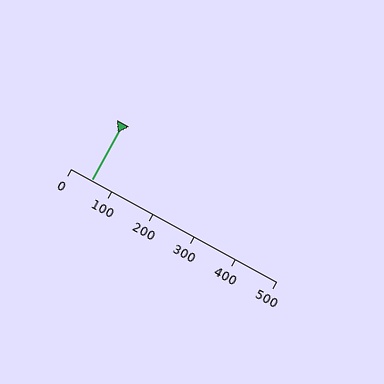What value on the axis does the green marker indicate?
The marker indicates approximately 50.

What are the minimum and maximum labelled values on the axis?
The axis runs from 0 to 500.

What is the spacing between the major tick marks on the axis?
The major ticks are spaced 100 apart.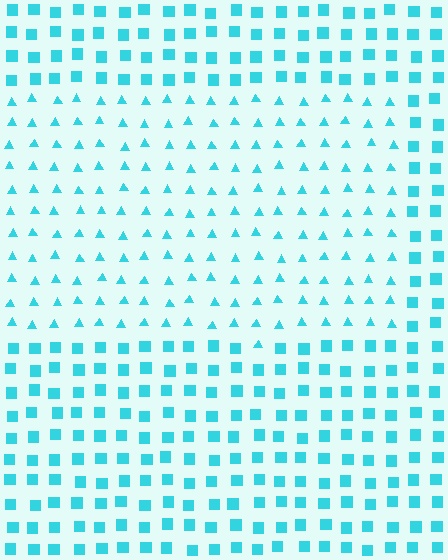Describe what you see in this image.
The image is filled with small cyan elements arranged in a uniform grid. A rectangle-shaped region contains triangles, while the surrounding area contains squares. The boundary is defined purely by the change in element shape.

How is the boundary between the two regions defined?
The boundary is defined by a change in element shape: triangles inside vs. squares outside. All elements share the same color and spacing.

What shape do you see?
I see a rectangle.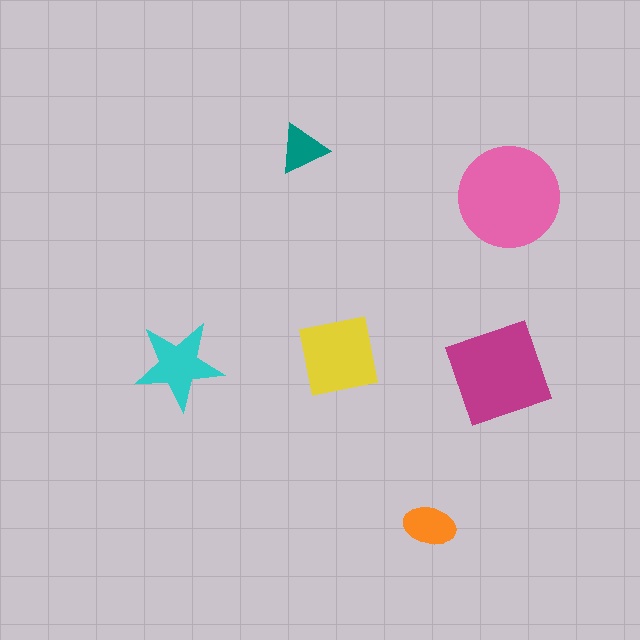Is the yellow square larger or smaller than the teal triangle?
Larger.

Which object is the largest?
The pink circle.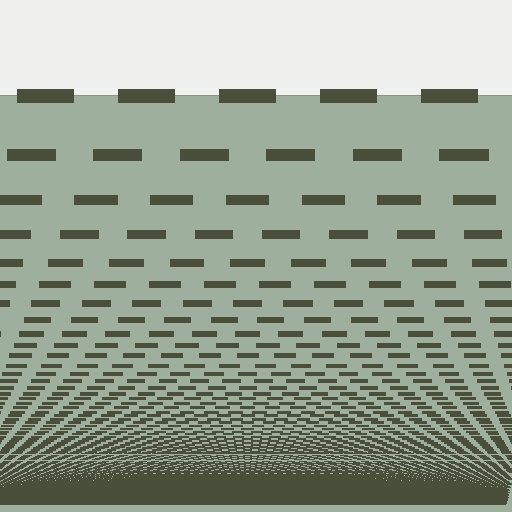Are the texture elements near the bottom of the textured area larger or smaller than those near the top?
Smaller. The gradient is inverted — elements near the bottom are smaller and denser.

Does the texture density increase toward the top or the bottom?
Density increases toward the bottom.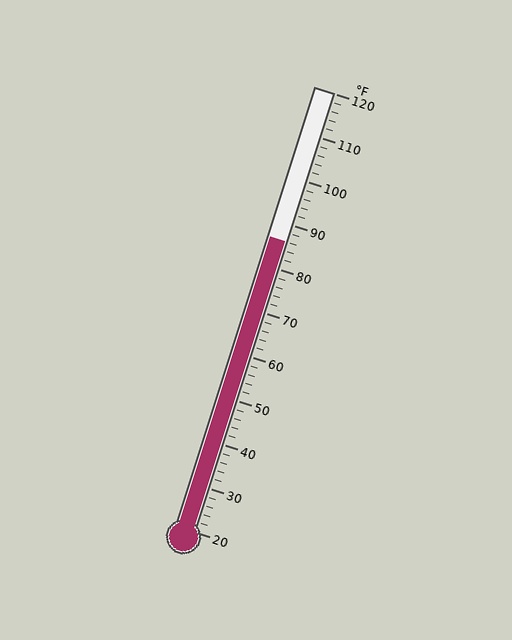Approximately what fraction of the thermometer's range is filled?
The thermometer is filled to approximately 65% of its range.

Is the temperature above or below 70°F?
The temperature is above 70°F.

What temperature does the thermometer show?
The thermometer shows approximately 86°F.